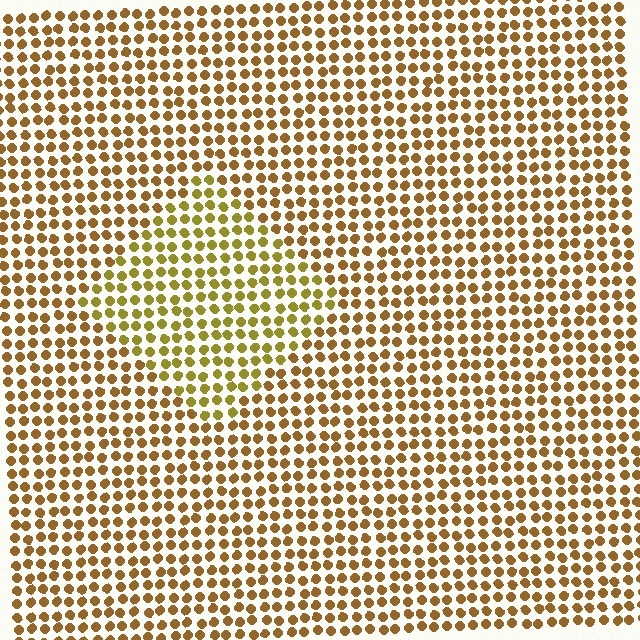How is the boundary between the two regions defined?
The boundary is defined purely by a slight shift in hue (about 24 degrees). Spacing, size, and orientation are identical on both sides.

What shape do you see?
I see a diamond.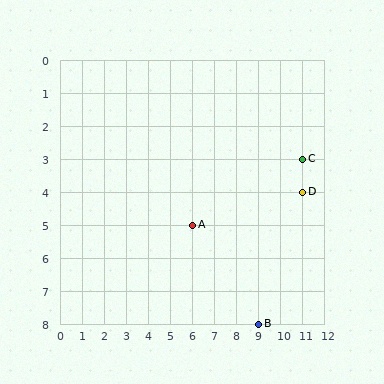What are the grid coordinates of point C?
Point C is at grid coordinates (11, 3).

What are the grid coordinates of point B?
Point B is at grid coordinates (9, 8).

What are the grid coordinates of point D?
Point D is at grid coordinates (11, 4).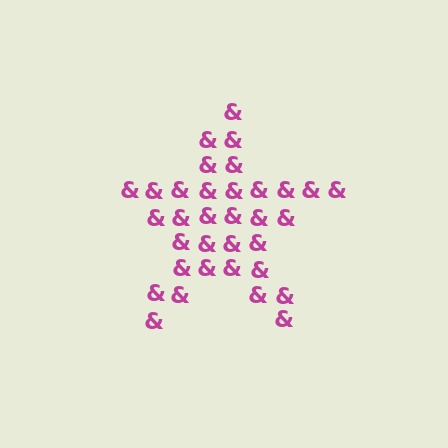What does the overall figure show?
The overall figure shows a star.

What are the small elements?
The small elements are ampersands.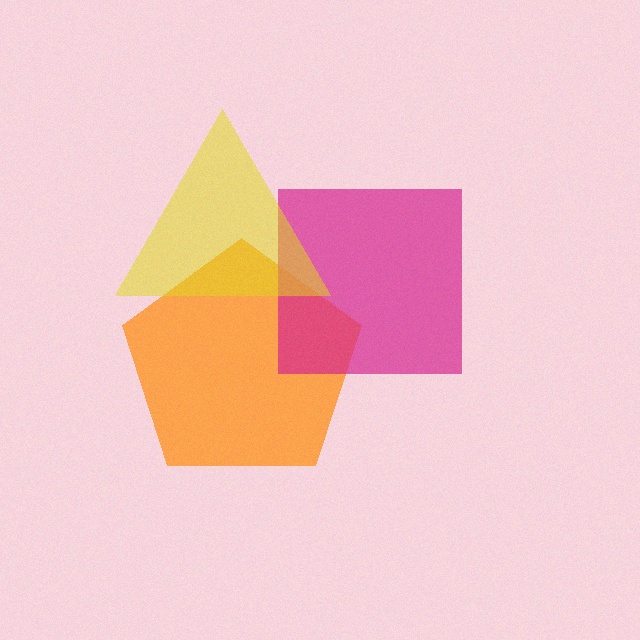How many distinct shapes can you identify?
There are 3 distinct shapes: an orange pentagon, a magenta square, a yellow triangle.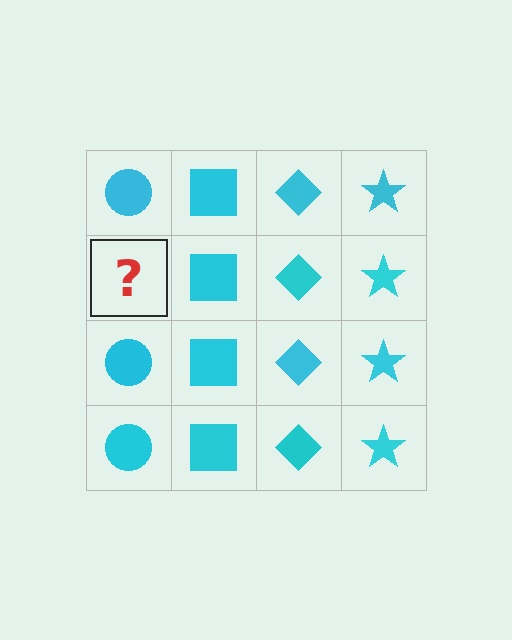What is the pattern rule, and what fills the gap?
The rule is that each column has a consistent shape. The gap should be filled with a cyan circle.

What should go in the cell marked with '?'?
The missing cell should contain a cyan circle.